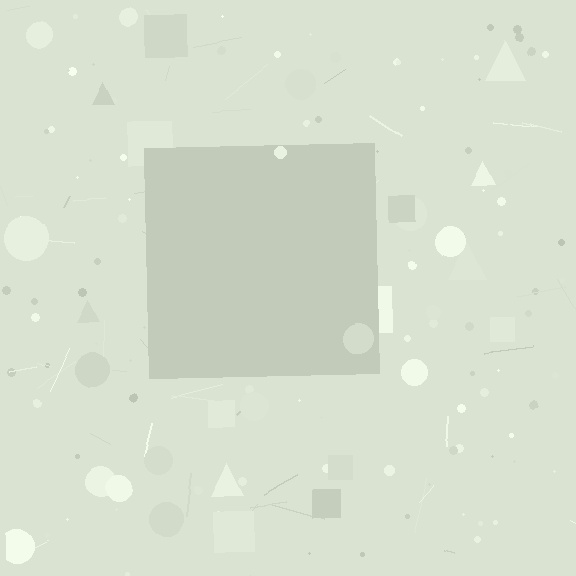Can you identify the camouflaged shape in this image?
The camouflaged shape is a square.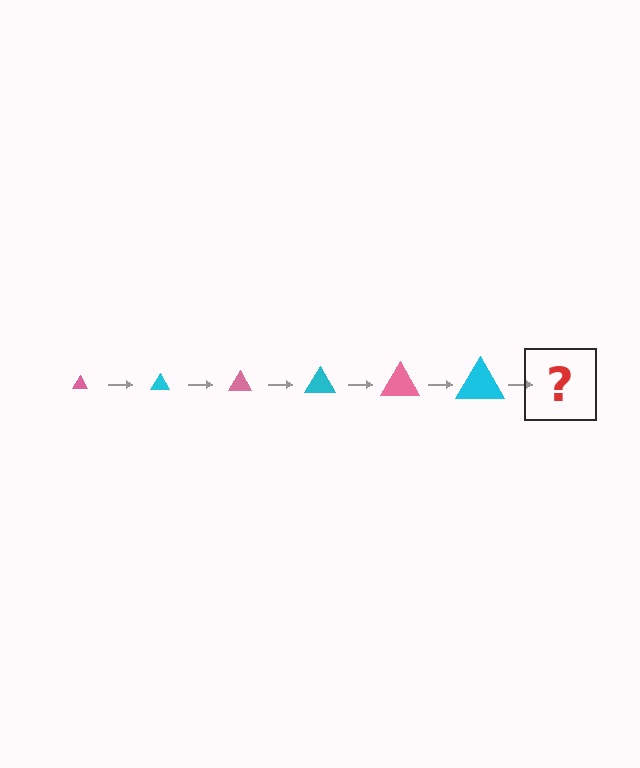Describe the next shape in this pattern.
It should be a pink triangle, larger than the previous one.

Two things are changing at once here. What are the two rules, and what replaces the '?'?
The two rules are that the triangle grows larger each step and the color cycles through pink and cyan. The '?' should be a pink triangle, larger than the previous one.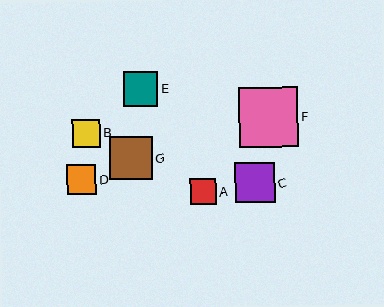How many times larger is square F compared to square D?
Square F is approximately 2.0 times the size of square D.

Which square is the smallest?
Square A is the smallest with a size of approximately 26 pixels.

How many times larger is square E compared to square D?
Square E is approximately 1.2 times the size of square D.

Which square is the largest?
Square F is the largest with a size of approximately 59 pixels.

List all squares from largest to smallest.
From largest to smallest: F, G, C, E, D, B, A.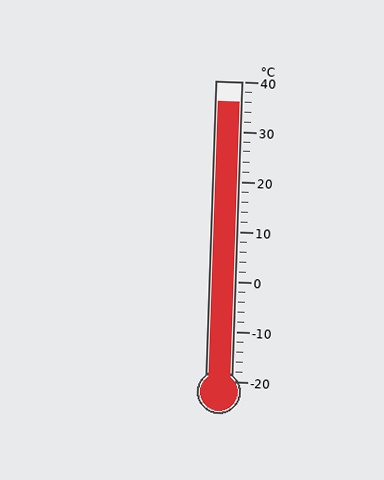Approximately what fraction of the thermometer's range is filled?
The thermometer is filled to approximately 95% of its range.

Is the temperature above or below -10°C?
The temperature is above -10°C.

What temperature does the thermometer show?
The thermometer shows approximately 36°C.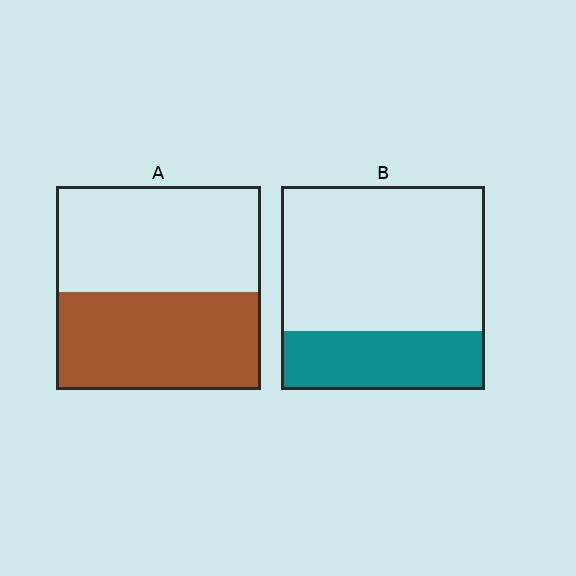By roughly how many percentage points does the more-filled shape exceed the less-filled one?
By roughly 20 percentage points (A over B).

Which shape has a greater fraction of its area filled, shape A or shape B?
Shape A.